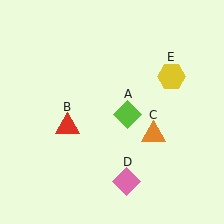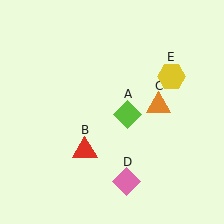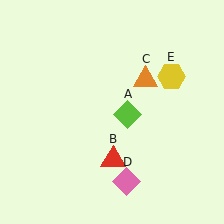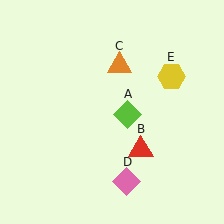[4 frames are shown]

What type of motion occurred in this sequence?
The red triangle (object B), orange triangle (object C) rotated counterclockwise around the center of the scene.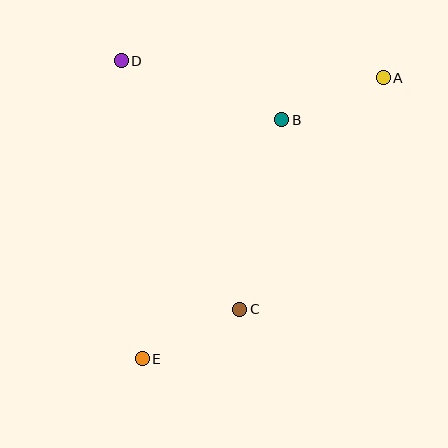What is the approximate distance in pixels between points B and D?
The distance between B and D is approximately 171 pixels.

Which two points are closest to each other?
Points C and E are closest to each other.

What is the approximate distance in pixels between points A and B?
The distance between A and B is approximately 110 pixels.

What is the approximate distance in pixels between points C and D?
The distance between C and D is approximately 275 pixels.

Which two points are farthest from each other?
Points A and E are farthest from each other.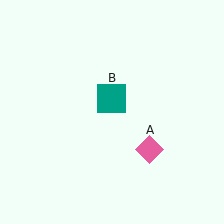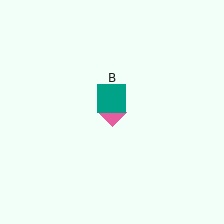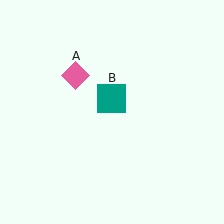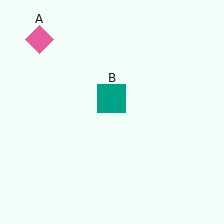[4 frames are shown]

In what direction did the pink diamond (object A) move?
The pink diamond (object A) moved up and to the left.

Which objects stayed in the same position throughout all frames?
Teal square (object B) remained stationary.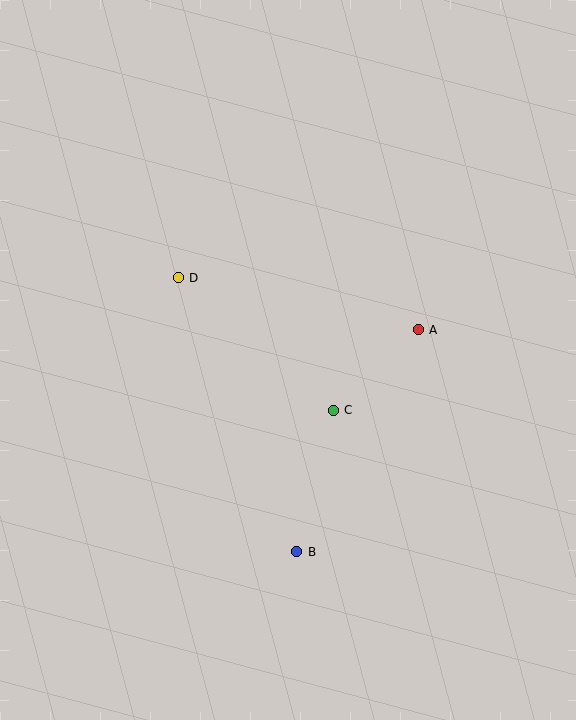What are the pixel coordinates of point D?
Point D is at (178, 278).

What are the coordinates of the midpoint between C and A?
The midpoint between C and A is at (376, 370).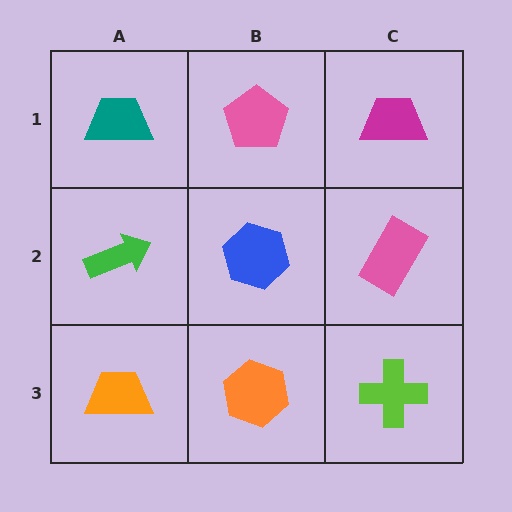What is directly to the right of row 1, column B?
A magenta trapezoid.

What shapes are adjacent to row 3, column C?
A pink rectangle (row 2, column C), an orange hexagon (row 3, column B).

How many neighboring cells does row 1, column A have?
2.